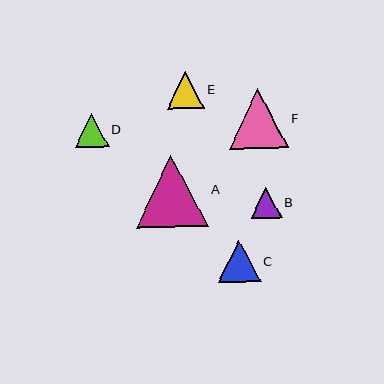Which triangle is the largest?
Triangle A is the largest with a size of approximately 72 pixels.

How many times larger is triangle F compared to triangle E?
Triangle F is approximately 1.6 times the size of triangle E.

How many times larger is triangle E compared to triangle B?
Triangle E is approximately 1.2 times the size of triangle B.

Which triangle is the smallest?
Triangle B is the smallest with a size of approximately 31 pixels.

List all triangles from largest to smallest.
From largest to smallest: A, F, C, E, D, B.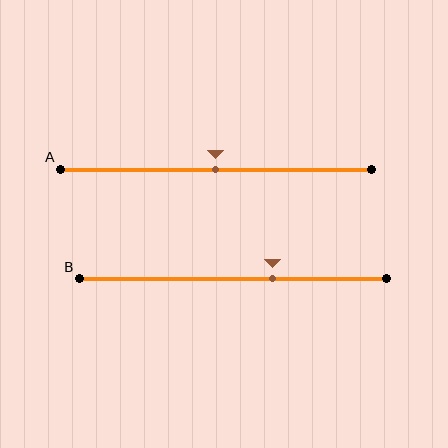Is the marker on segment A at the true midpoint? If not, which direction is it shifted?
Yes, the marker on segment A is at the true midpoint.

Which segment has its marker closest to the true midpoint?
Segment A has its marker closest to the true midpoint.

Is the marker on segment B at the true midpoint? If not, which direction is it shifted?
No, the marker on segment B is shifted to the right by about 13% of the segment length.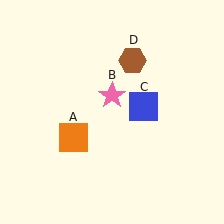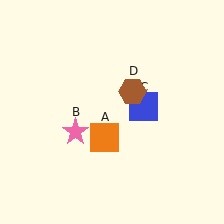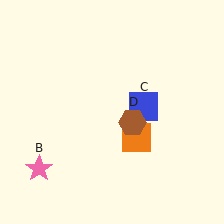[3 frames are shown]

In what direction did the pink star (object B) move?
The pink star (object B) moved down and to the left.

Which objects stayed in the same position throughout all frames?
Blue square (object C) remained stationary.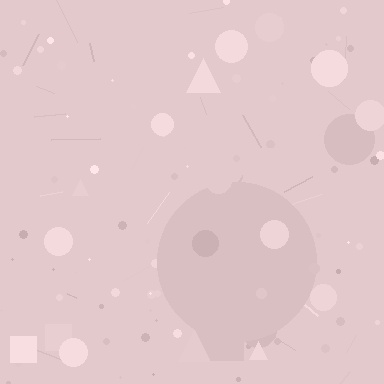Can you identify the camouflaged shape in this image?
The camouflaged shape is a circle.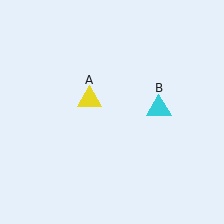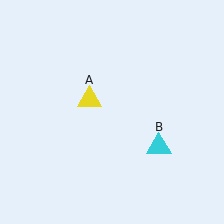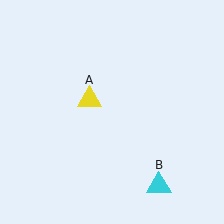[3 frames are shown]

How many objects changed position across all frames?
1 object changed position: cyan triangle (object B).